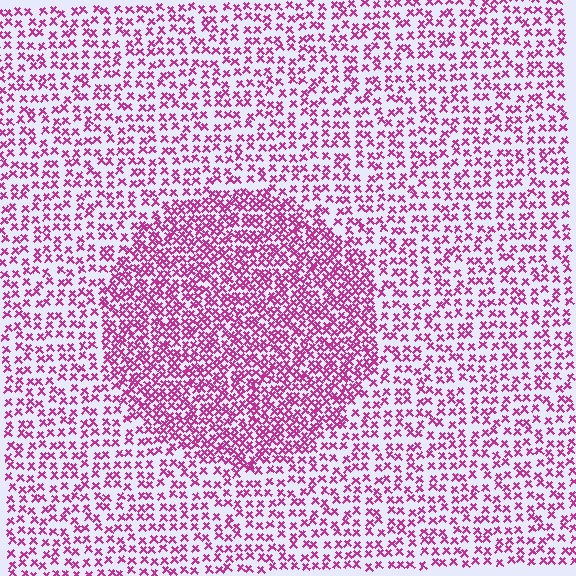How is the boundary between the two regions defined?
The boundary is defined by a change in element density (approximately 1.9x ratio). All elements are the same color, size, and shape.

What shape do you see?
I see a circle.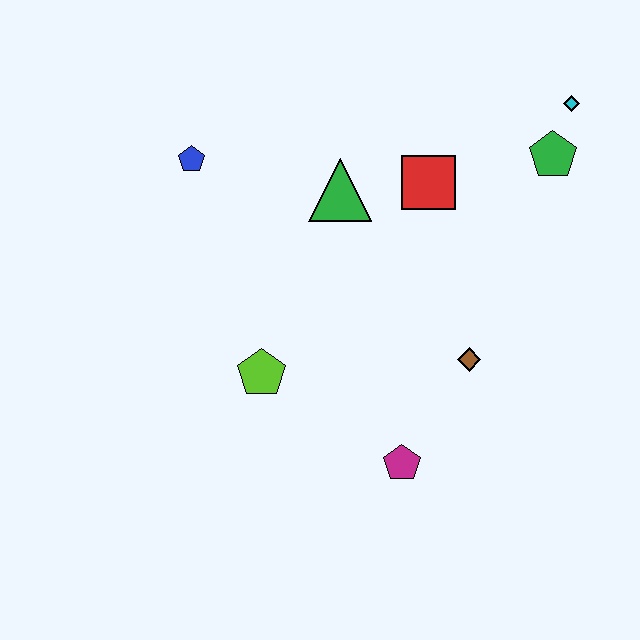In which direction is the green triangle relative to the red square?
The green triangle is to the left of the red square.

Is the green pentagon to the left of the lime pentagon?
No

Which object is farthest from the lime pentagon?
The cyan diamond is farthest from the lime pentagon.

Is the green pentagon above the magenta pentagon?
Yes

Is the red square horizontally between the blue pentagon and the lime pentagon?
No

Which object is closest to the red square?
The green triangle is closest to the red square.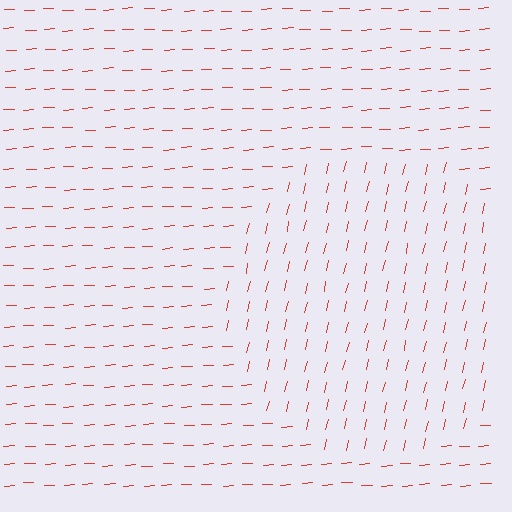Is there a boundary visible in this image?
Yes, there is a texture boundary formed by a change in line orientation.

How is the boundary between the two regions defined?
The boundary is defined purely by a change in line orientation (approximately 74 degrees difference). All lines are the same color and thickness.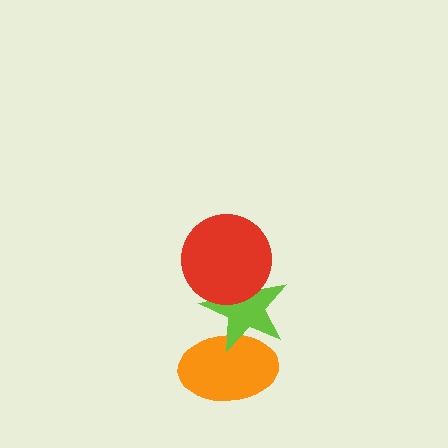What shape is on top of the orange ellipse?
The lime star is on top of the orange ellipse.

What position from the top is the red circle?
The red circle is 1st from the top.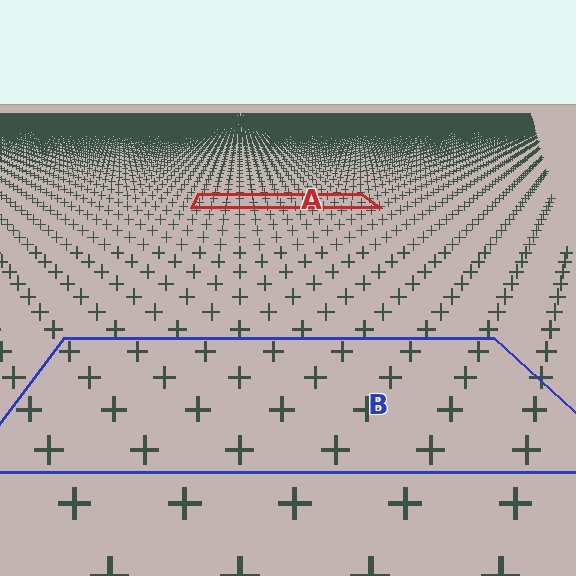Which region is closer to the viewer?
Region B is closer. The texture elements there are larger and more spread out.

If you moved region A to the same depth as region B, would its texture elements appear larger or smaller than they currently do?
They would appear larger. At a closer depth, the same texture elements are projected at a bigger on-screen size.